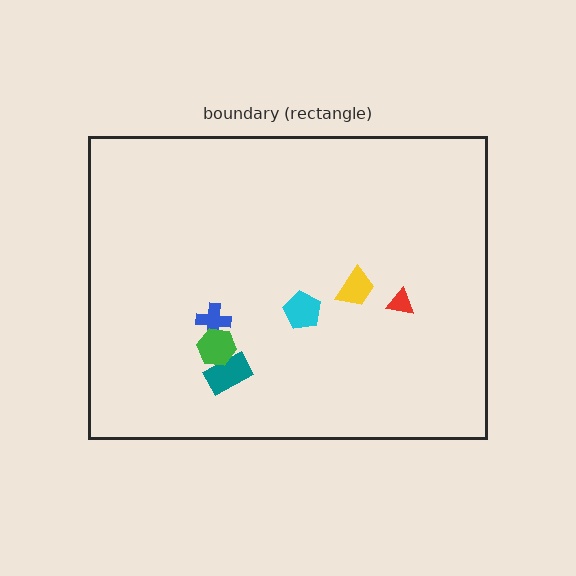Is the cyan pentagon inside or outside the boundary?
Inside.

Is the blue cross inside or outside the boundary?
Inside.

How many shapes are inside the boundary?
6 inside, 0 outside.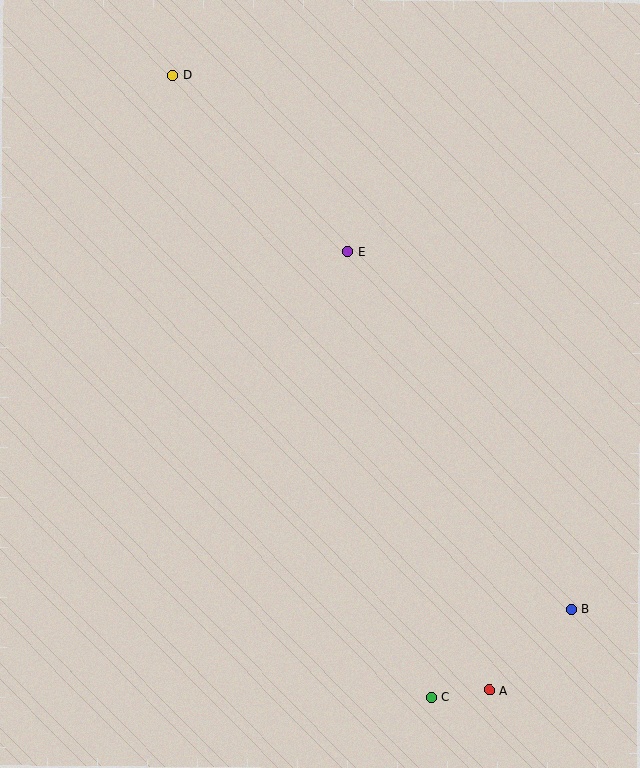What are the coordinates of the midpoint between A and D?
The midpoint between A and D is at (331, 383).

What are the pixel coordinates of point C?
Point C is at (431, 697).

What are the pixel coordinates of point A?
Point A is at (489, 690).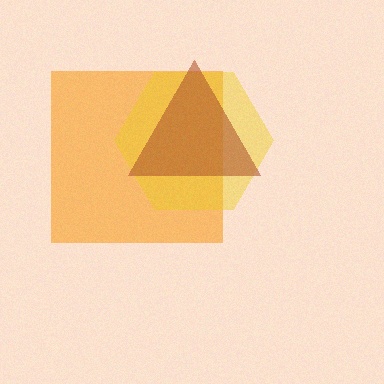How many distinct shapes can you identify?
There are 3 distinct shapes: an orange square, a yellow hexagon, a brown triangle.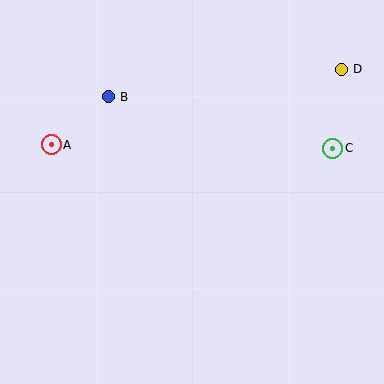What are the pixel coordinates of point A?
Point A is at (51, 145).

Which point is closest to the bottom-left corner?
Point A is closest to the bottom-left corner.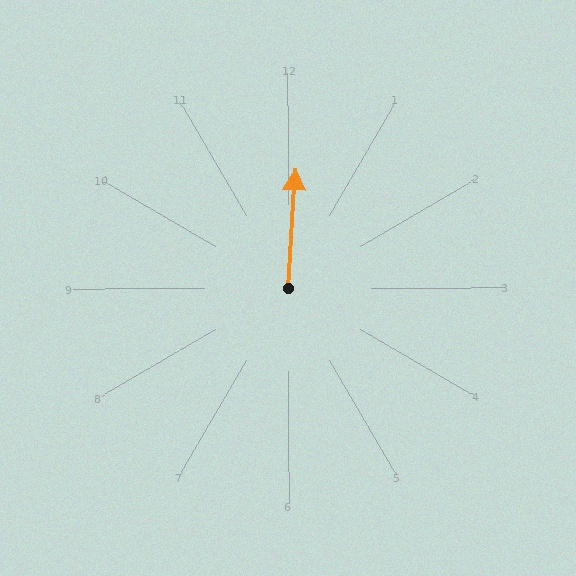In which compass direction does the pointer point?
North.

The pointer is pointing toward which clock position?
Roughly 12 o'clock.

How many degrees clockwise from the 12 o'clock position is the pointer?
Approximately 3 degrees.